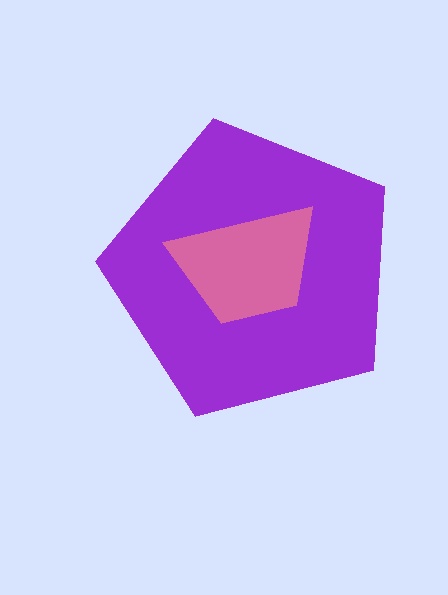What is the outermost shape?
The purple pentagon.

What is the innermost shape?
The pink trapezoid.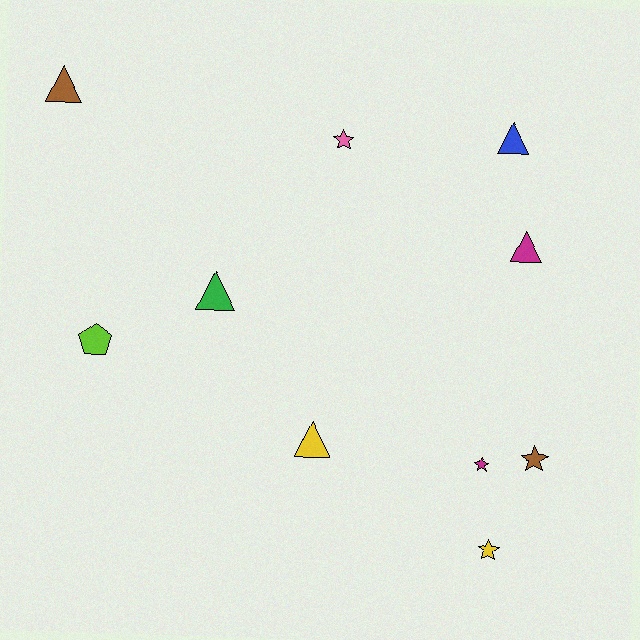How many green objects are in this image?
There is 1 green object.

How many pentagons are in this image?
There is 1 pentagon.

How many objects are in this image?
There are 10 objects.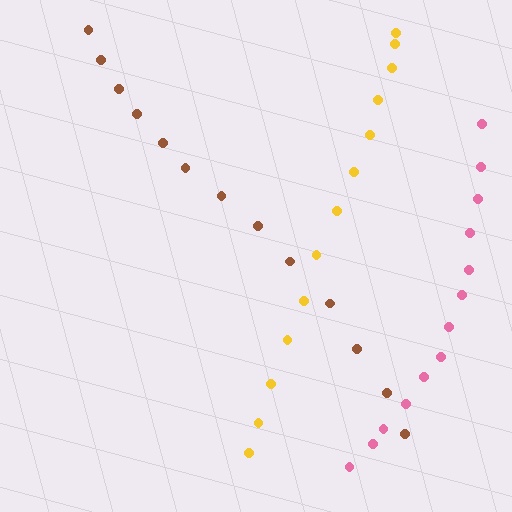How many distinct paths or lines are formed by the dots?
There are 3 distinct paths.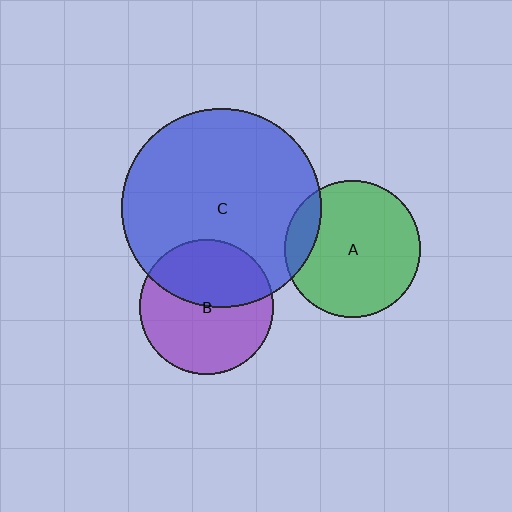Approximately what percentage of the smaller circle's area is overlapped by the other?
Approximately 40%.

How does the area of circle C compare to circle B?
Approximately 2.2 times.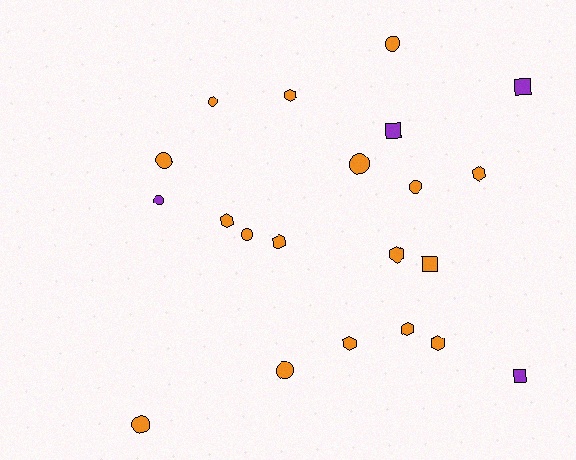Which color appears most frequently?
Orange, with 17 objects.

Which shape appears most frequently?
Circle, with 9 objects.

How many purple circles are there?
There is 1 purple circle.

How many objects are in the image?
There are 21 objects.